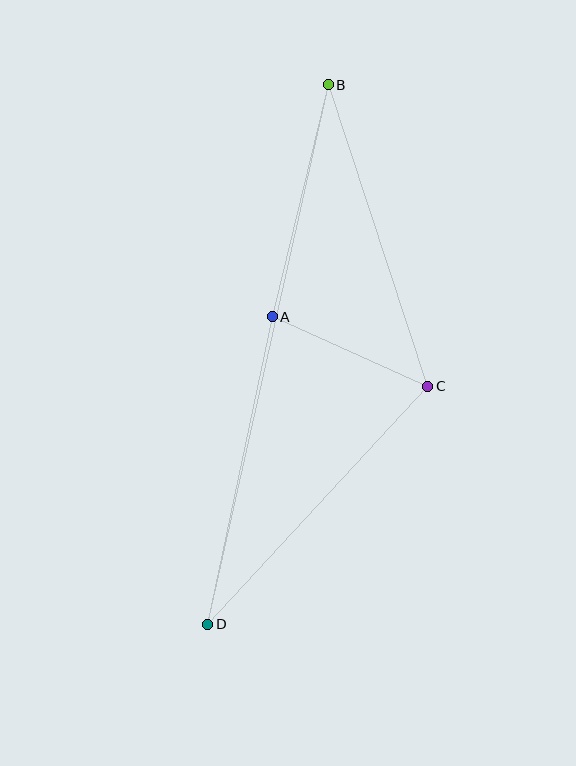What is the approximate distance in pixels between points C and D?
The distance between C and D is approximately 324 pixels.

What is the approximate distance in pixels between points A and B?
The distance between A and B is approximately 238 pixels.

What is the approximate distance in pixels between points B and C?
The distance between B and C is approximately 317 pixels.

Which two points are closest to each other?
Points A and C are closest to each other.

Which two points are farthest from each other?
Points B and D are farthest from each other.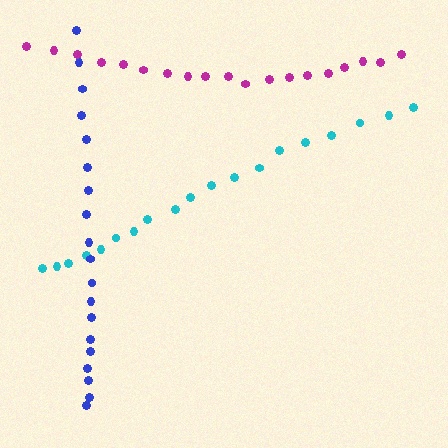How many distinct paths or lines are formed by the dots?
There are 3 distinct paths.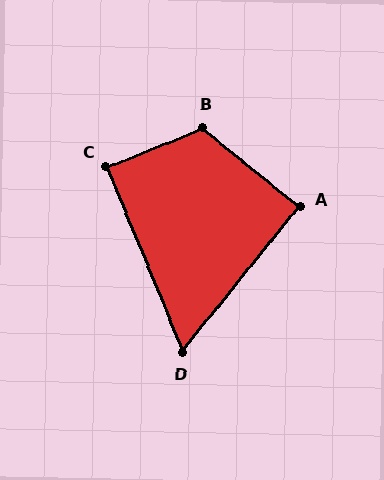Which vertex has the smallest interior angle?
D, at approximately 61 degrees.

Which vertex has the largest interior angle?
B, at approximately 119 degrees.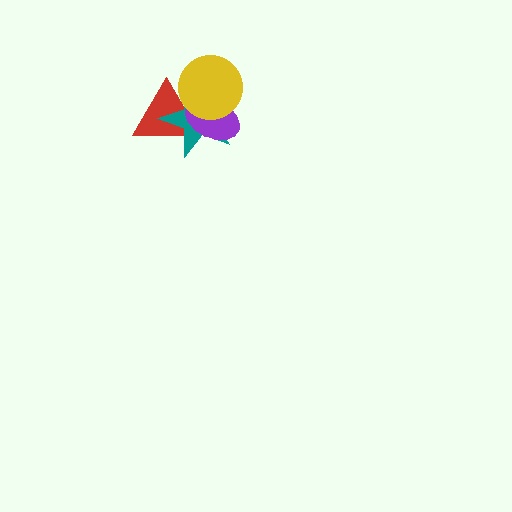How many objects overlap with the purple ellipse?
3 objects overlap with the purple ellipse.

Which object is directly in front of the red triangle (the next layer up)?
The teal star is directly in front of the red triangle.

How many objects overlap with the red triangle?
3 objects overlap with the red triangle.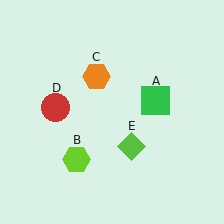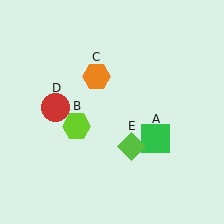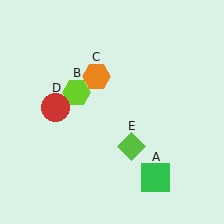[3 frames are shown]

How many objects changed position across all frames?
2 objects changed position: green square (object A), lime hexagon (object B).